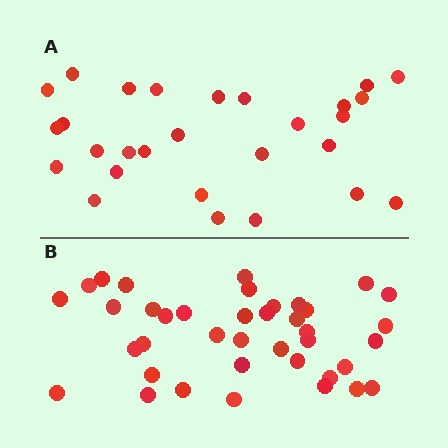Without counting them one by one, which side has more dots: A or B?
Region B (the bottom region) has more dots.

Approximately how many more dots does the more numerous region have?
Region B has roughly 12 or so more dots than region A.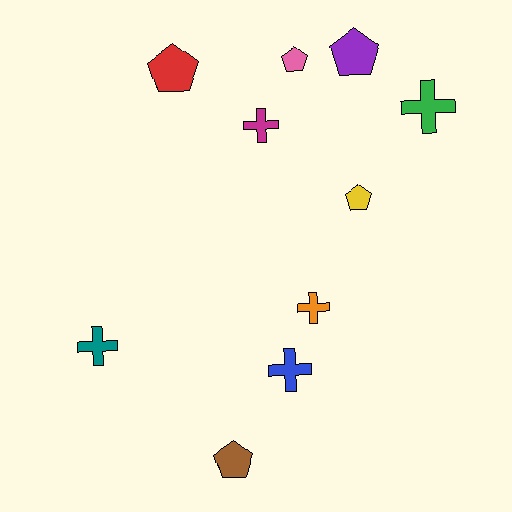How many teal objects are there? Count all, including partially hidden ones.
There is 1 teal object.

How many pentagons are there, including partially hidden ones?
There are 5 pentagons.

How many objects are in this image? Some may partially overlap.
There are 10 objects.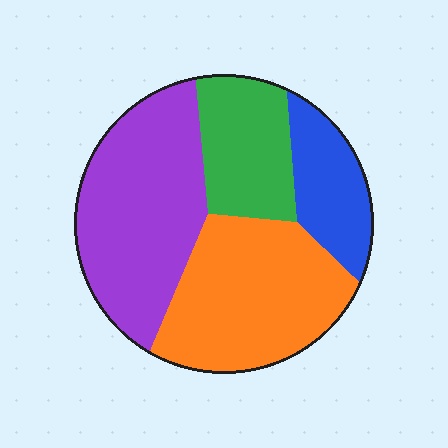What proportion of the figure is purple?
Purple covers around 35% of the figure.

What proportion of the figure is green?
Green takes up about one sixth (1/6) of the figure.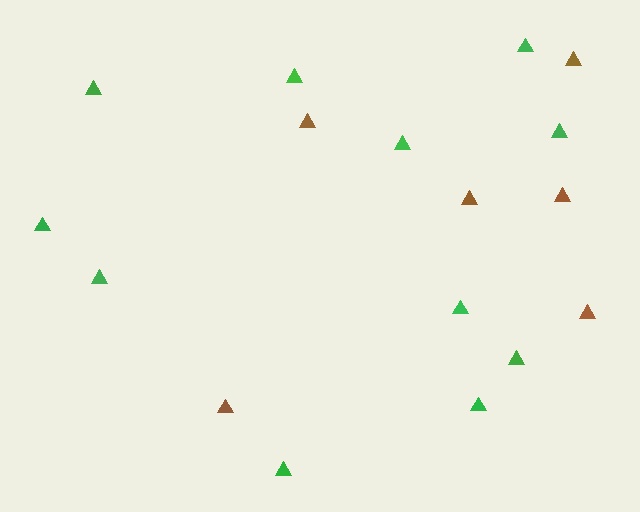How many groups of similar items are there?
There are 2 groups: one group of brown triangles (6) and one group of green triangles (11).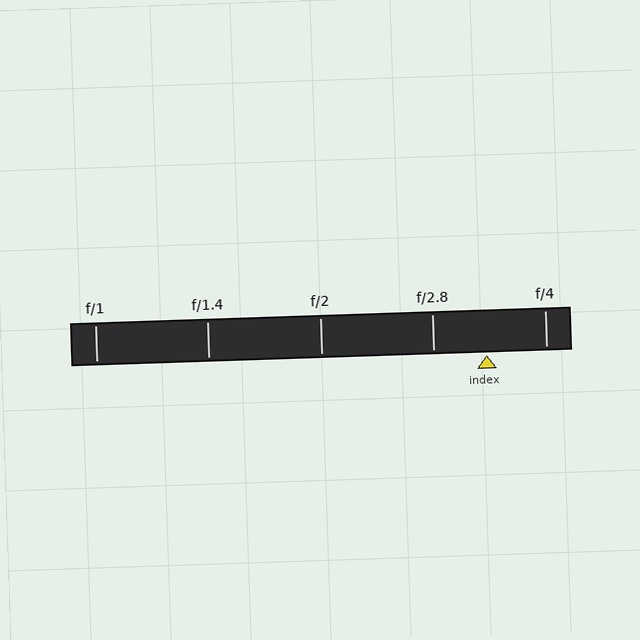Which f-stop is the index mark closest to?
The index mark is closest to f/2.8.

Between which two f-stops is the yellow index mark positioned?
The index mark is between f/2.8 and f/4.